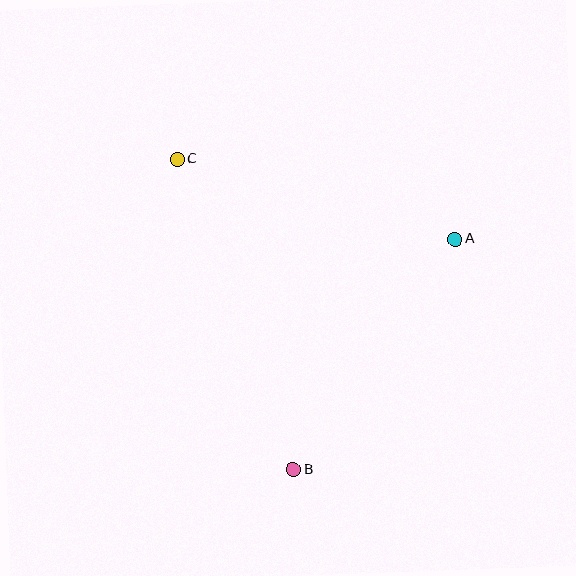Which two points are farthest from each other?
Points B and C are farthest from each other.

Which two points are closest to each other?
Points A and B are closest to each other.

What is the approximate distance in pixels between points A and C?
The distance between A and C is approximately 289 pixels.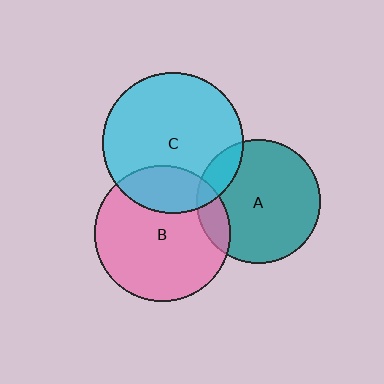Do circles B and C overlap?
Yes.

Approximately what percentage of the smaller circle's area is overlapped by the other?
Approximately 25%.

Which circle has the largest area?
Circle C (cyan).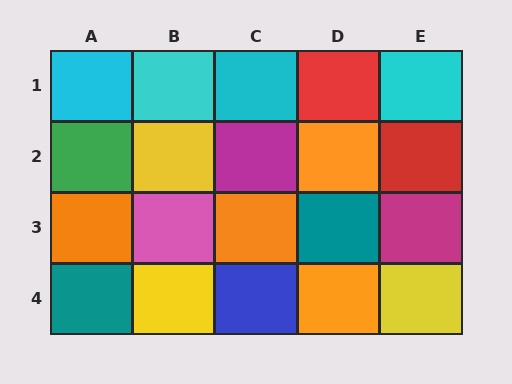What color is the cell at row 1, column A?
Cyan.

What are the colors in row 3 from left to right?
Orange, pink, orange, teal, magenta.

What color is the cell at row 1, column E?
Cyan.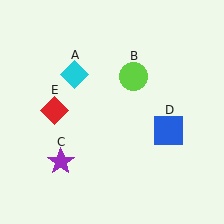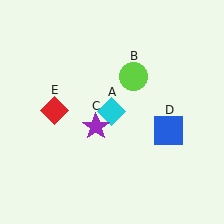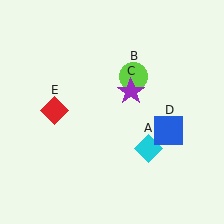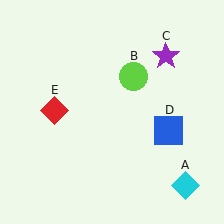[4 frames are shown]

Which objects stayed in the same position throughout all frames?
Lime circle (object B) and blue square (object D) and red diamond (object E) remained stationary.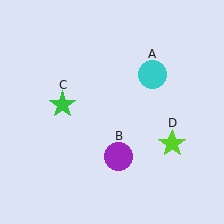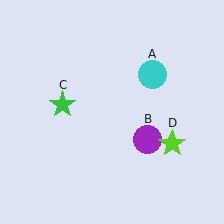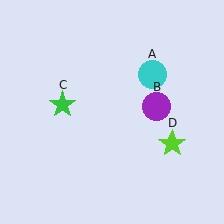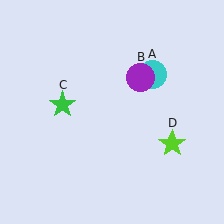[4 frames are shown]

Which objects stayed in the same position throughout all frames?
Cyan circle (object A) and green star (object C) and lime star (object D) remained stationary.